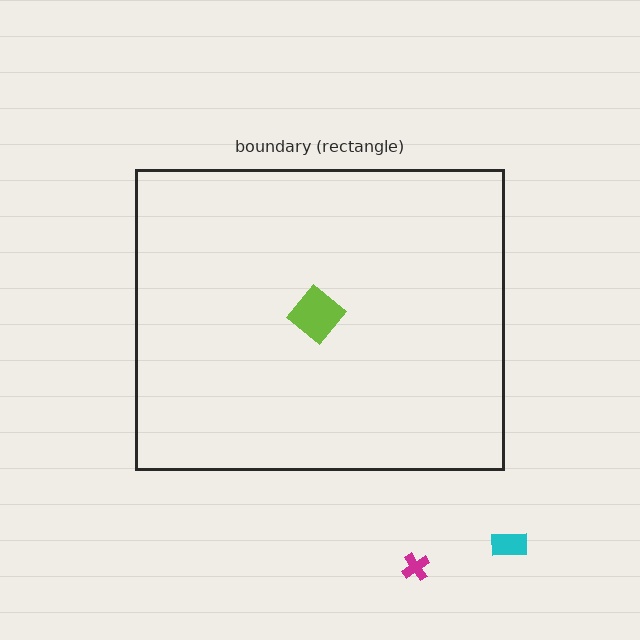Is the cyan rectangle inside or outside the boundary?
Outside.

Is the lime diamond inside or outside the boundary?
Inside.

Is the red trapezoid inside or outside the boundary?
Inside.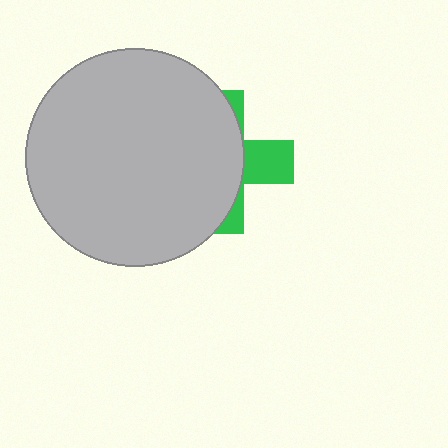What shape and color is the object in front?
The object in front is a light gray circle.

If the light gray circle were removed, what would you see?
You would see the complete green cross.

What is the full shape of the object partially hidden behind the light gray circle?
The partially hidden object is a green cross.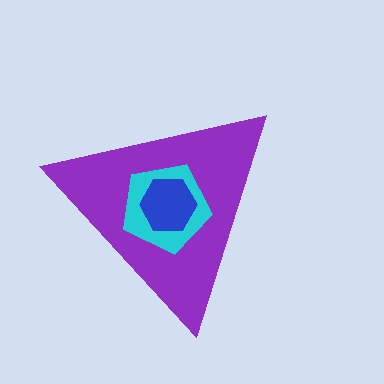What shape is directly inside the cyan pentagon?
The blue hexagon.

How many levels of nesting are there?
3.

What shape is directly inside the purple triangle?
The cyan pentagon.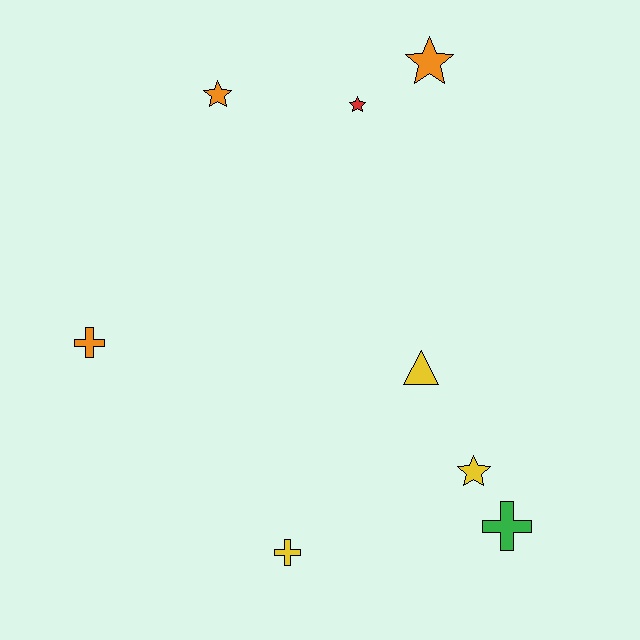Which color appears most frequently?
Yellow, with 3 objects.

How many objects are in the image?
There are 8 objects.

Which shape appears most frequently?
Star, with 4 objects.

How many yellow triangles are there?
There is 1 yellow triangle.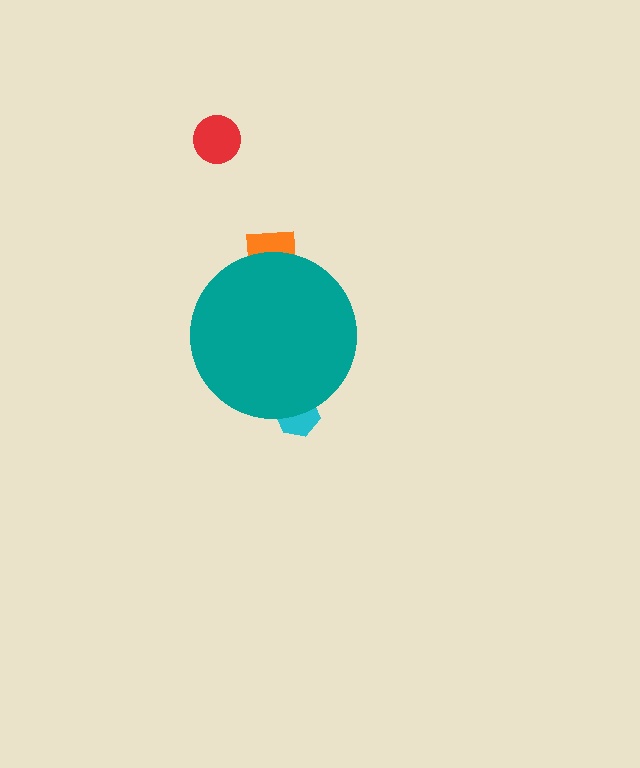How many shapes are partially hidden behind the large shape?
2 shapes are partially hidden.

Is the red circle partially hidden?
No, the red circle is fully visible.